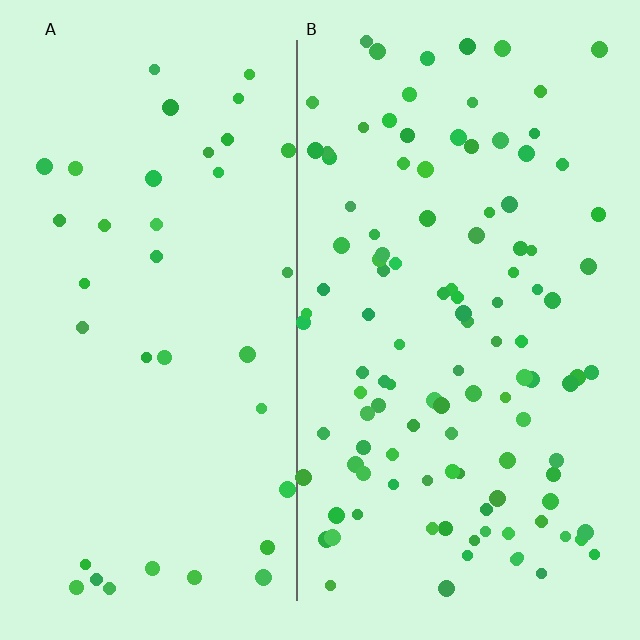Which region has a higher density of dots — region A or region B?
B (the right).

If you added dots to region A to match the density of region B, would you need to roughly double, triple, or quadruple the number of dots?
Approximately triple.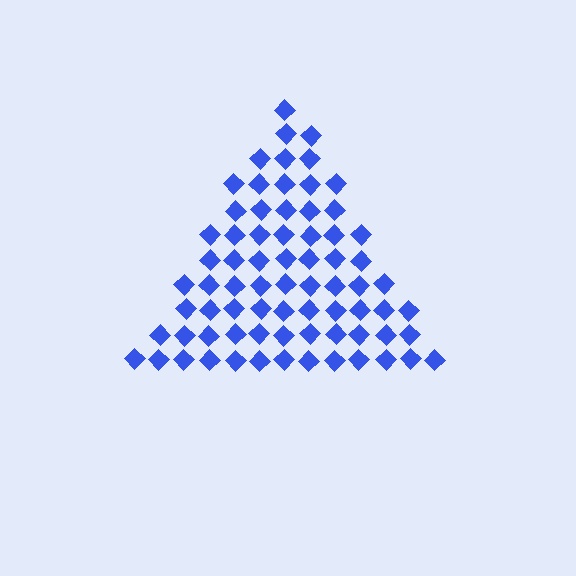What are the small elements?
The small elements are diamonds.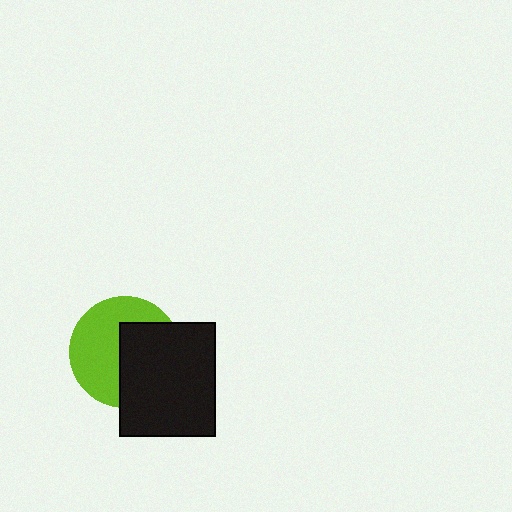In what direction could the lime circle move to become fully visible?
The lime circle could move left. That would shift it out from behind the black rectangle entirely.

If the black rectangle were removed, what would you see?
You would see the complete lime circle.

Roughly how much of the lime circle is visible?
About half of it is visible (roughly 54%).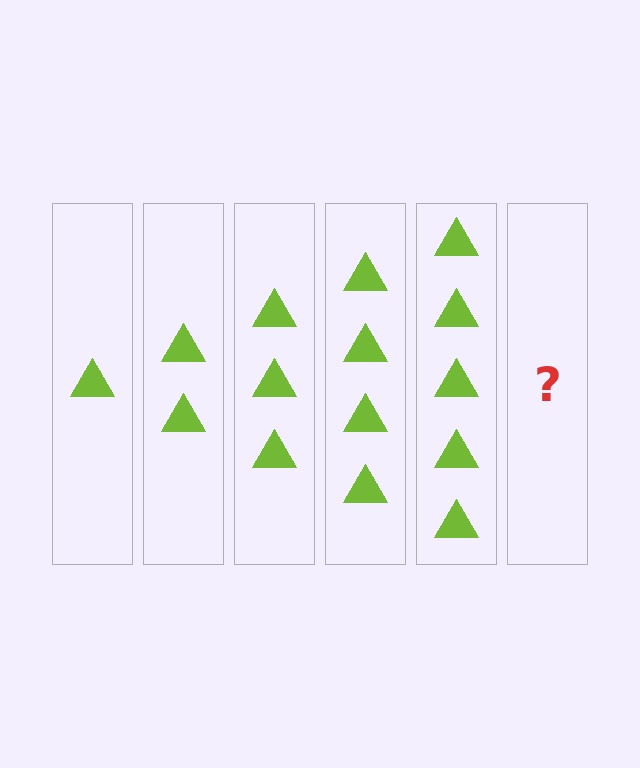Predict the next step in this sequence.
The next step is 6 triangles.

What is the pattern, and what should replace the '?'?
The pattern is that each step adds one more triangle. The '?' should be 6 triangles.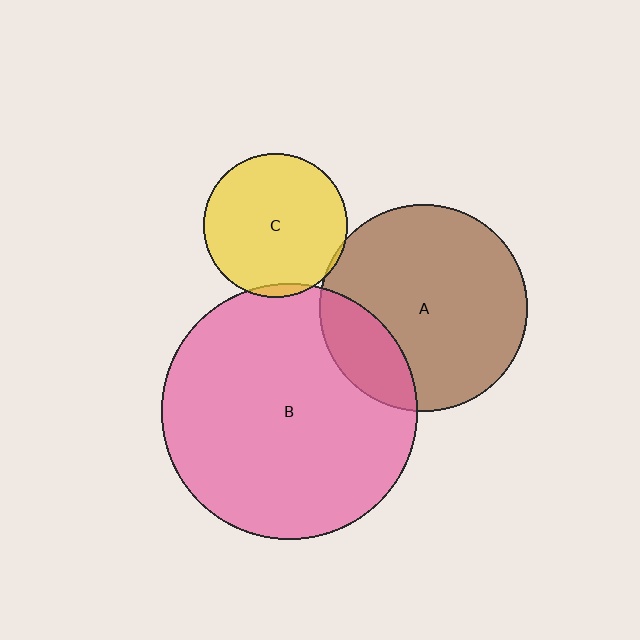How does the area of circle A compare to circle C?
Approximately 2.1 times.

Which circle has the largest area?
Circle B (pink).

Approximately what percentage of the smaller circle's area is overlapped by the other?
Approximately 20%.